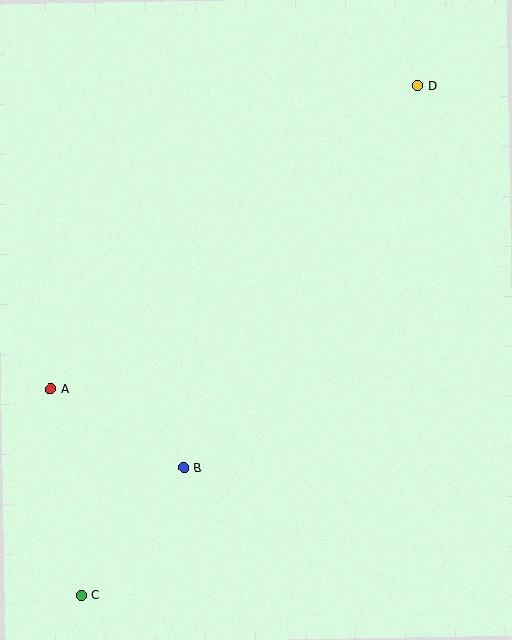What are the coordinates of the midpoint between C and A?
The midpoint between C and A is at (66, 492).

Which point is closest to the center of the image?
Point B at (184, 468) is closest to the center.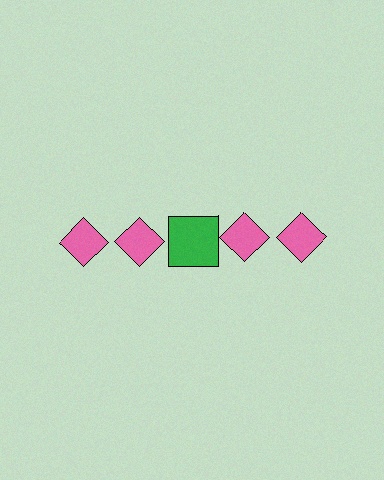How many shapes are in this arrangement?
There are 5 shapes arranged in a grid pattern.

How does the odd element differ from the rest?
It differs in both color (green instead of pink) and shape (square instead of diamond).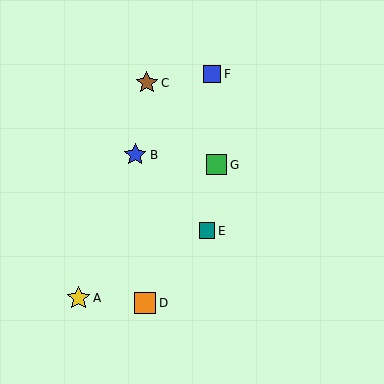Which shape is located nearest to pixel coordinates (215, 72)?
The blue square (labeled F) at (212, 74) is nearest to that location.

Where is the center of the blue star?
The center of the blue star is at (135, 155).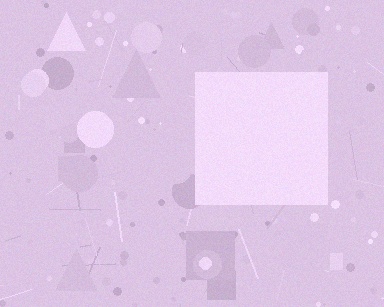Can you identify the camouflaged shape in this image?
The camouflaged shape is a square.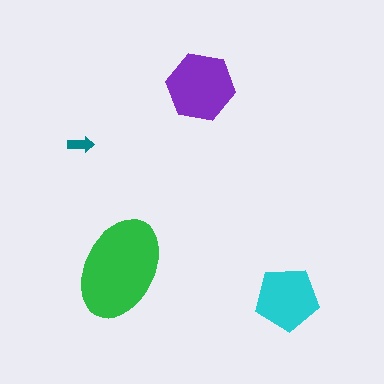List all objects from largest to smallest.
The green ellipse, the purple hexagon, the cyan pentagon, the teal arrow.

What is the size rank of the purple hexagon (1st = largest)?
2nd.